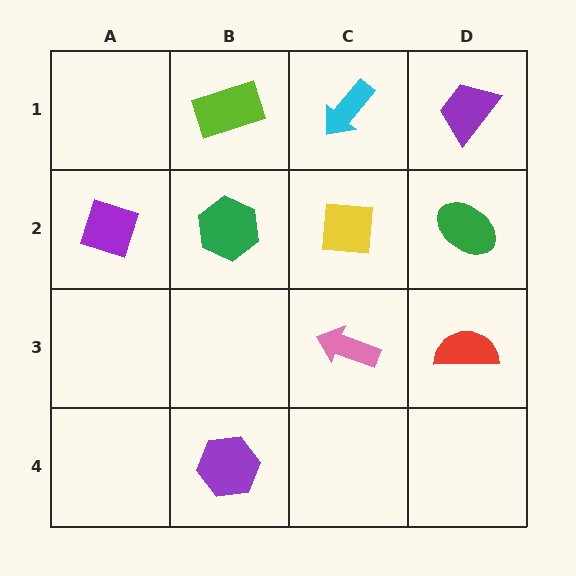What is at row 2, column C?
A yellow square.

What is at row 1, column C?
A cyan arrow.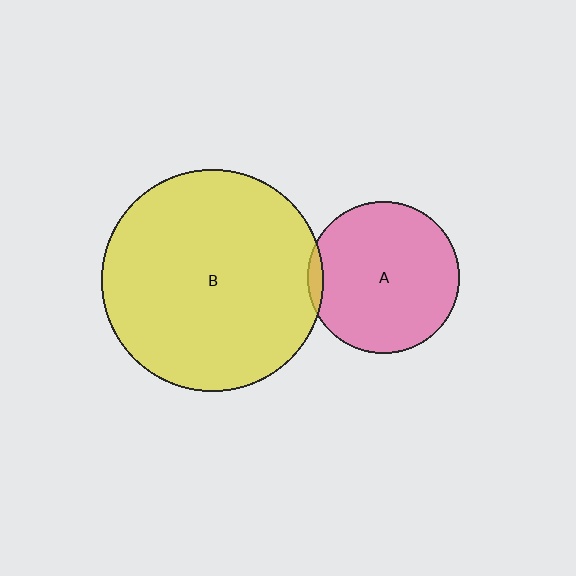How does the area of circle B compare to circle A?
Approximately 2.1 times.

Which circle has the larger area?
Circle B (yellow).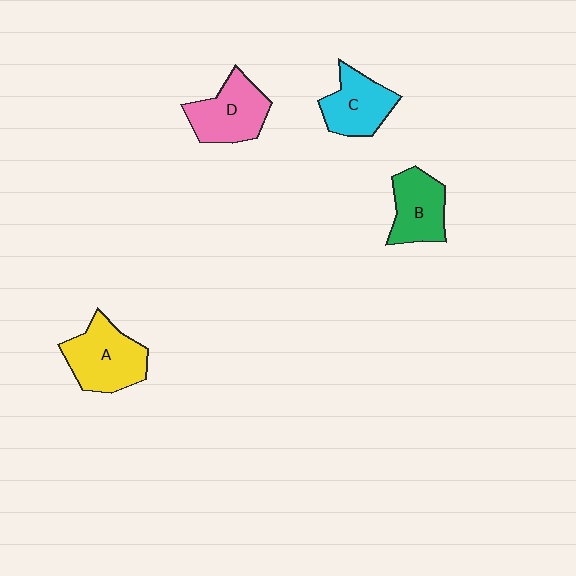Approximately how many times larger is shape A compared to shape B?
Approximately 1.3 times.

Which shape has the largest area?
Shape A (yellow).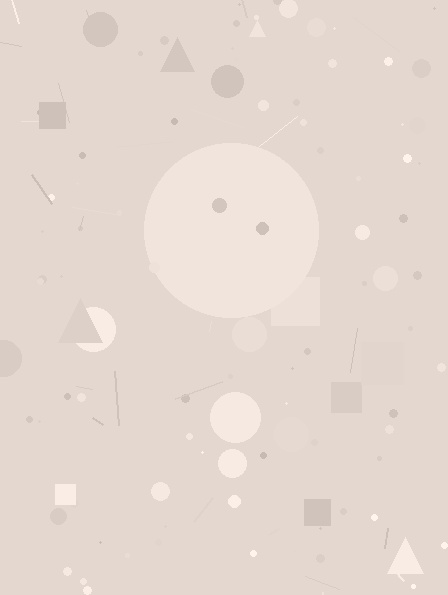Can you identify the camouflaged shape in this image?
The camouflaged shape is a circle.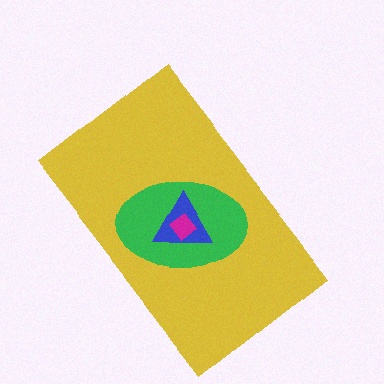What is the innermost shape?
The magenta diamond.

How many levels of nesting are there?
4.